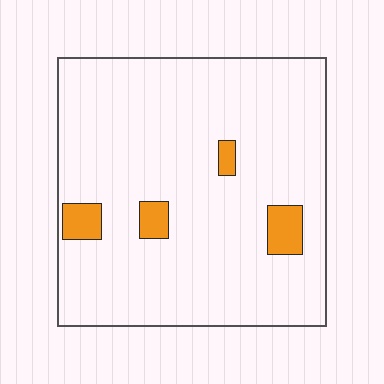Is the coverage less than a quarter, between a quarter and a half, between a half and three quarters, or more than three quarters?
Less than a quarter.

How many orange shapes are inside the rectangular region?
4.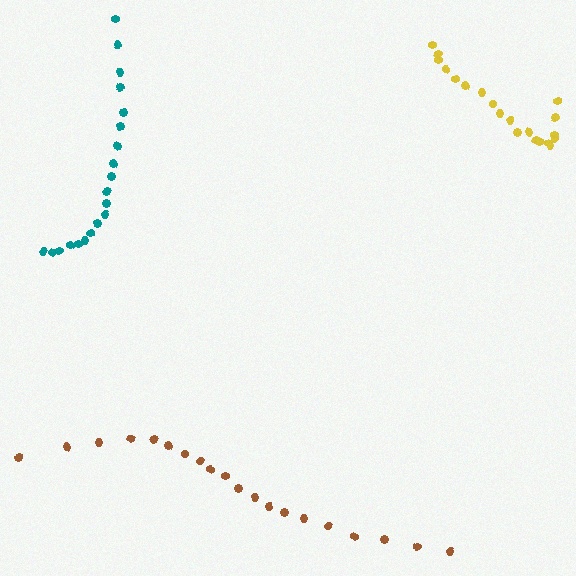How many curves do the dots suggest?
There are 3 distinct paths.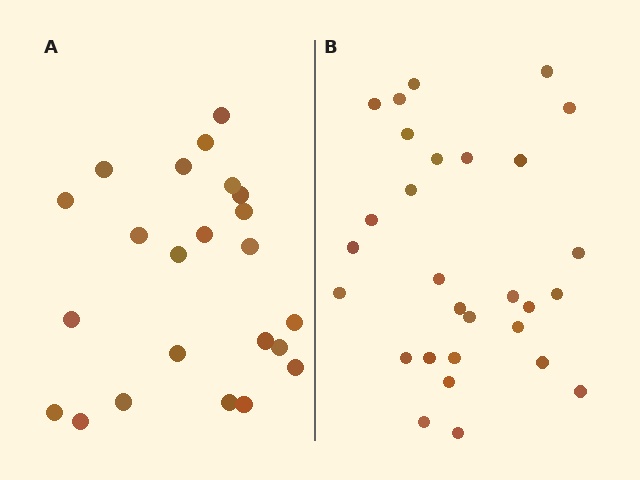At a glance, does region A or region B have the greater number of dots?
Region B (the right region) has more dots.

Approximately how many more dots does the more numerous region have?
Region B has about 6 more dots than region A.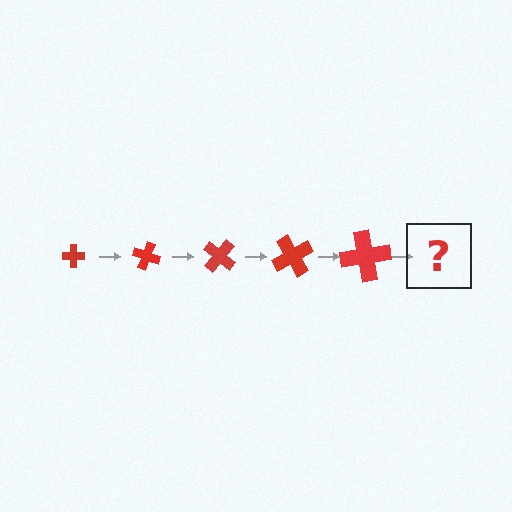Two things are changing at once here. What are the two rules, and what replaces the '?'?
The two rules are that the cross grows larger each step and it rotates 20 degrees each step. The '?' should be a cross, larger than the previous one and rotated 100 degrees from the start.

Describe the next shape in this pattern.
It should be a cross, larger than the previous one and rotated 100 degrees from the start.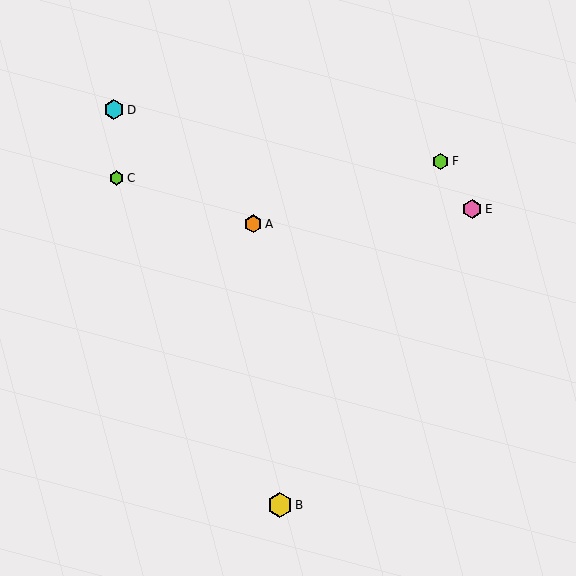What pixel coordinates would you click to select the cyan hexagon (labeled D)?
Click at (114, 110) to select the cyan hexagon D.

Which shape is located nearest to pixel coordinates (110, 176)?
The lime hexagon (labeled C) at (116, 178) is nearest to that location.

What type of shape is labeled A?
Shape A is an orange hexagon.